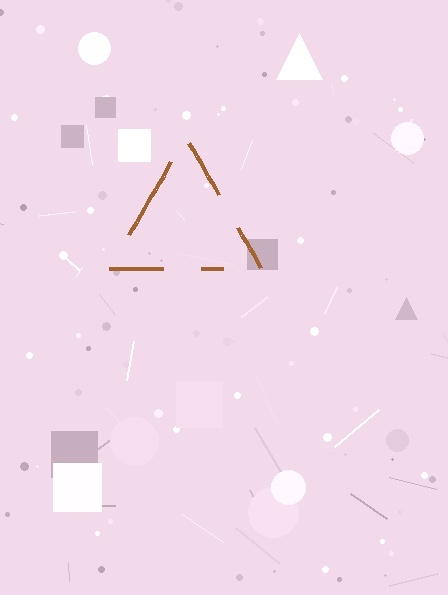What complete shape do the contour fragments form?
The contour fragments form a triangle.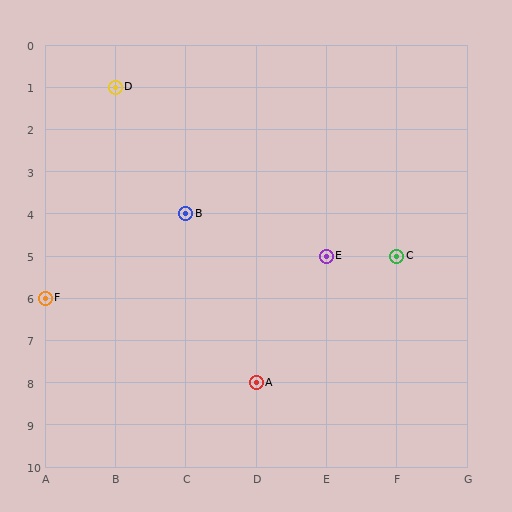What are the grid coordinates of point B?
Point B is at grid coordinates (C, 4).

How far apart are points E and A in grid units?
Points E and A are 1 column and 3 rows apart (about 3.2 grid units diagonally).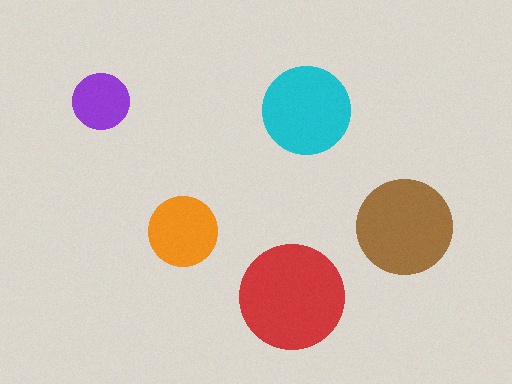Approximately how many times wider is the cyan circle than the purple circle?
About 1.5 times wider.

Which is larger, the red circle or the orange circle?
The red one.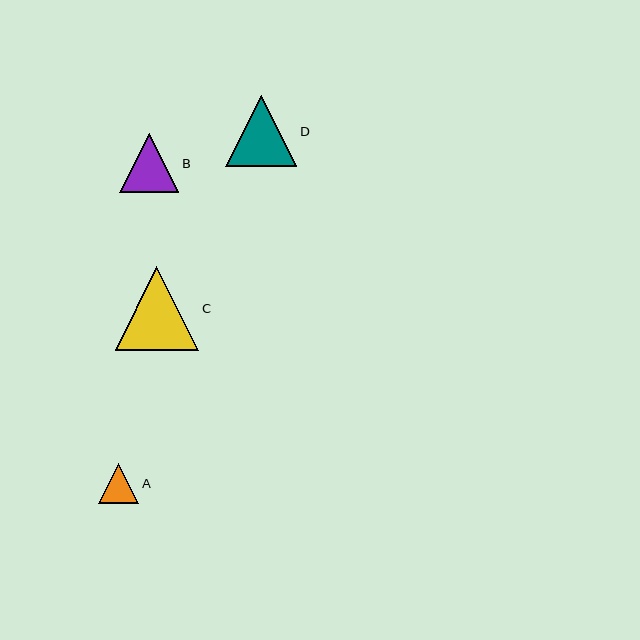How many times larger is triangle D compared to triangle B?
Triangle D is approximately 1.2 times the size of triangle B.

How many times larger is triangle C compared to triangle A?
Triangle C is approximately 2.1 times the size of triangle A.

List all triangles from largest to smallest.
From largest to smallest: C, D, B, A.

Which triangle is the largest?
Triangle C is the largest with a size of approximately 84 pixels.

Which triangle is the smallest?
Triangle A is the smallest with a size of approximately 41 pixels.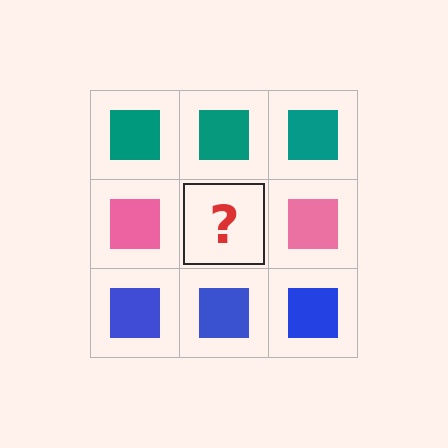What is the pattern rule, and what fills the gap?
The rule is that each row has a consistent color. The gap should be filled with a pink square.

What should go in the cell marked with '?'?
The missing cell should contain a pink square.